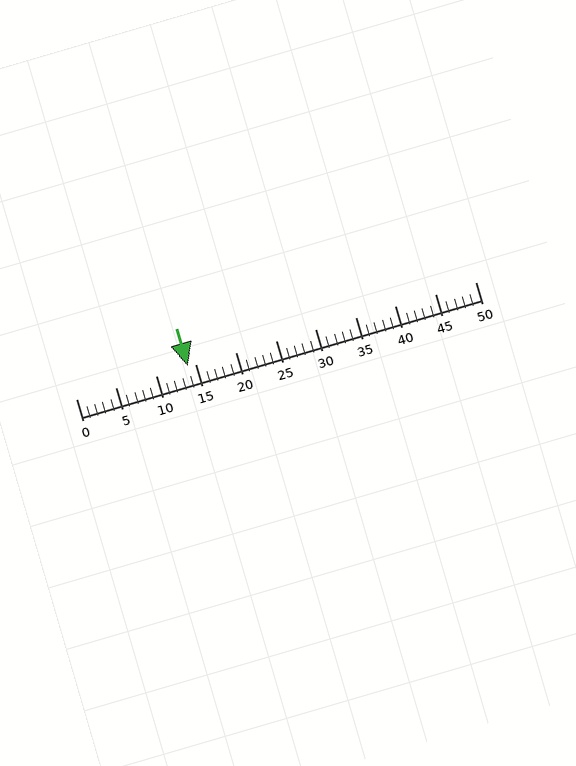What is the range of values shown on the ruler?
The ruler shows values from 0 to 50.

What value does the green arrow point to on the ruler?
The green arrow points to approximately 14.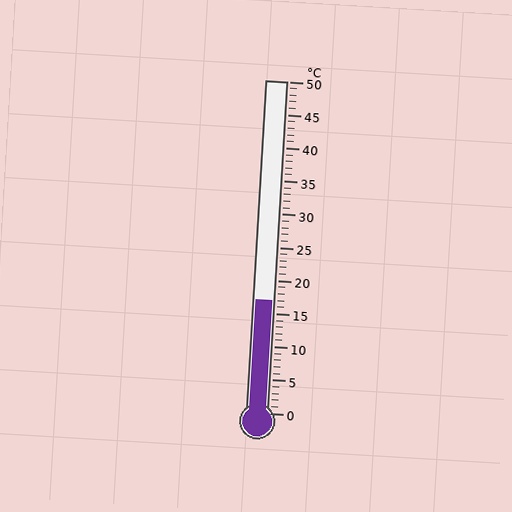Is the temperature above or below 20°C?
The temperature is below 20°C.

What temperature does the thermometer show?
The thermometer shows approximately 17°C.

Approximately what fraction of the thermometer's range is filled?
The thermometer is filled to approximately 35% of its range.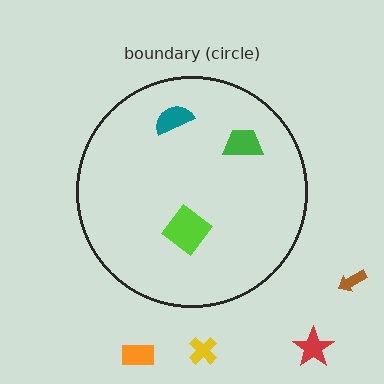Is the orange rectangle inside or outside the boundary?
Outside.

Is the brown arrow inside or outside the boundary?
Outside.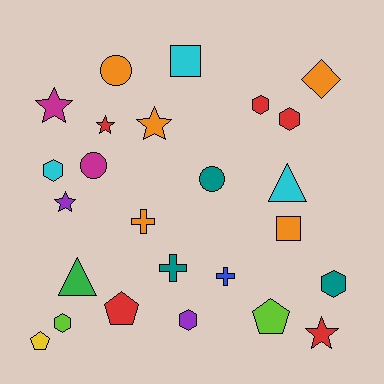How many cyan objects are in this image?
There are 3 cyan objects.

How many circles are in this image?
There are 3 circles.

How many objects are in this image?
There are 25 objects.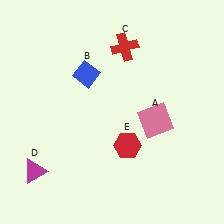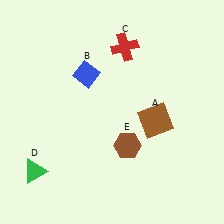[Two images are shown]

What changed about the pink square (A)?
In Image 1, A is pink. In Image 2, it changed to brown.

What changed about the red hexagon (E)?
In Image 1, E is red. In Image 2, it changed to brown.